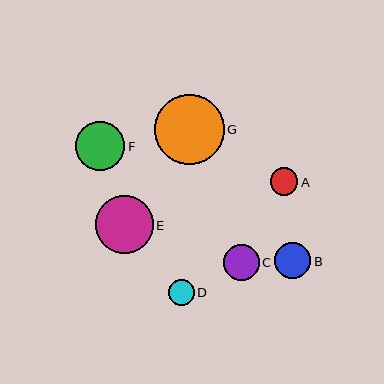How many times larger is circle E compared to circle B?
Circle E is approximately 1.6 times the size of circle B.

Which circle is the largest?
Circle G is the largest with a size of approximately 70 pixels.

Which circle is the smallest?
Circle D is the smallest with a size of approximately 26 pixels.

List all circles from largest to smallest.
From largest to smallest: G, E, F, B, C, A, D.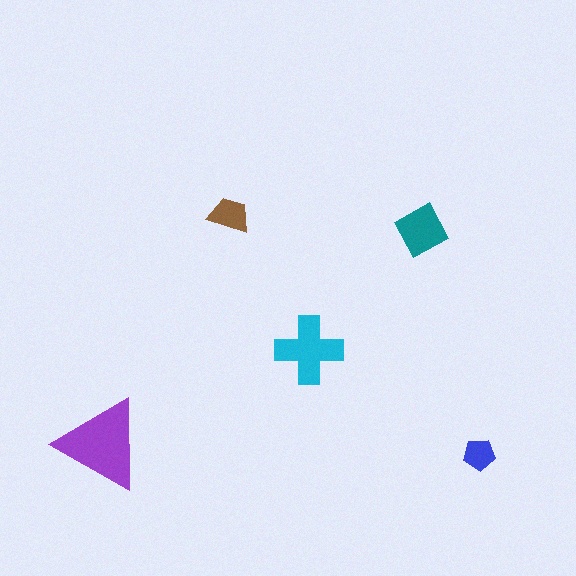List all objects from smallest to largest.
The blue pentagon, the brown trapezoid, the teal square, the cyan cross, the purple triangle.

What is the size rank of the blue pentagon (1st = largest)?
5th.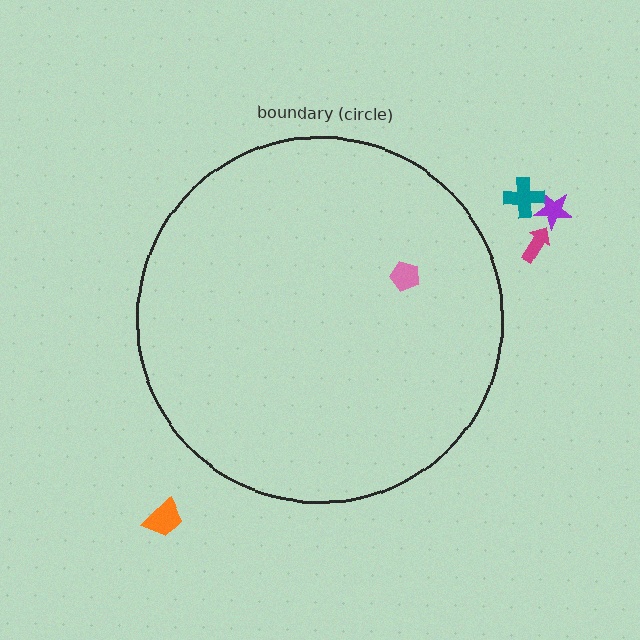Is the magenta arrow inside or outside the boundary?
Outside.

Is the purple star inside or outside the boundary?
Outside.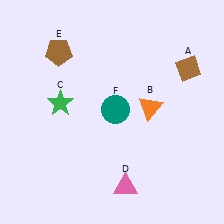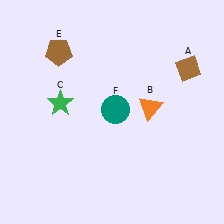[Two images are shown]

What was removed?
The pink triangle (D) was removed in Image 2.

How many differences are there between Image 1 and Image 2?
There is 1 difference between the two images.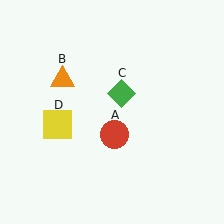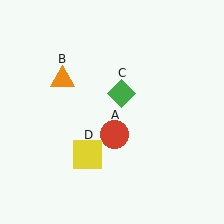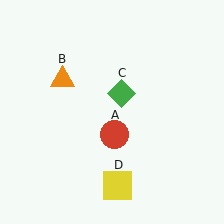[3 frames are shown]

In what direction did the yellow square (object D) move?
The yellow square (object D) moved down and to the right.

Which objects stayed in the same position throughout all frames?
Red circle (object A) and orange triangle (object B) and green diamond (object C) remained stationary.